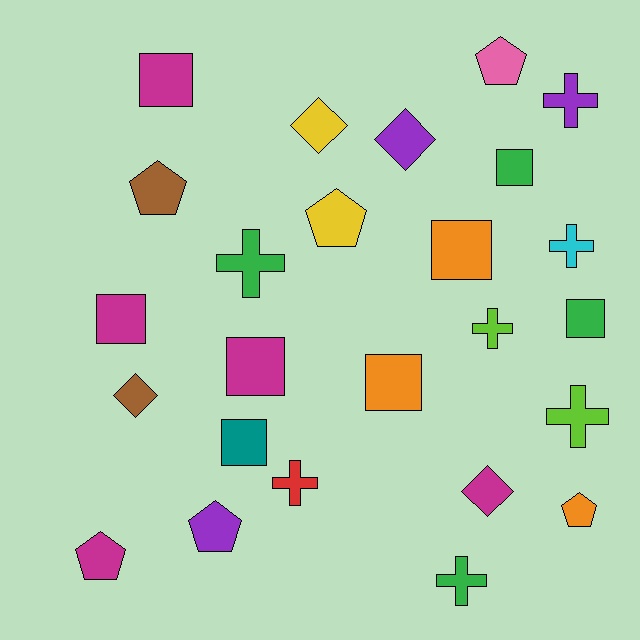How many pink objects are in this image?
There is 1 pink object.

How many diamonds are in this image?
There are 4 diamonds.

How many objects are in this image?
There are 25 objects.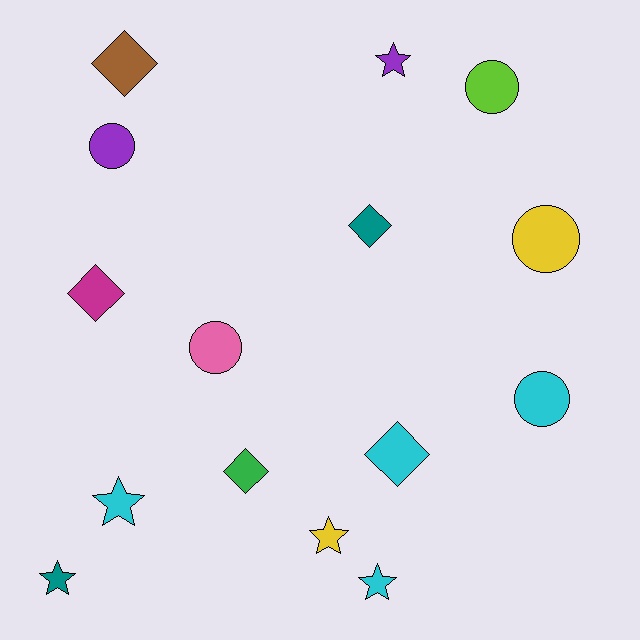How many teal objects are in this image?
There are 2 teal objects.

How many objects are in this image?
There are 15 objects.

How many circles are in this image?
There are 5 circles.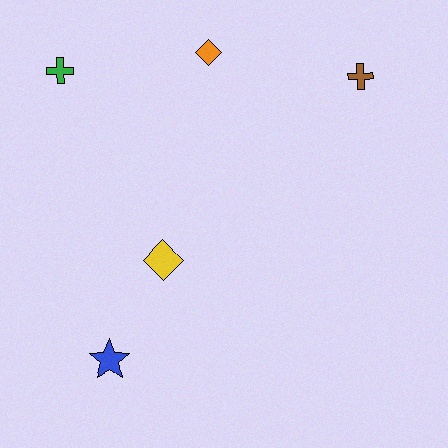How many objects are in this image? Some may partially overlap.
There are 5 objects.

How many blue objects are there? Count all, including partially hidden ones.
There is 1 blue object.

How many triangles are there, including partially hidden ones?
There are no triangles.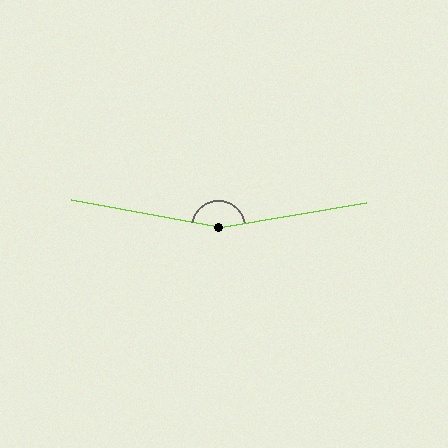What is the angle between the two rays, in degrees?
Approximately 160 degrees.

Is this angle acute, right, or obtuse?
It is obtuse.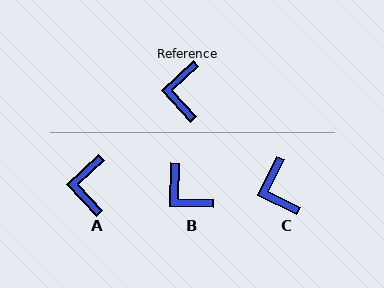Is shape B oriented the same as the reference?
No, it is off by about 45 degrees.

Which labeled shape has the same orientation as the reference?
A.